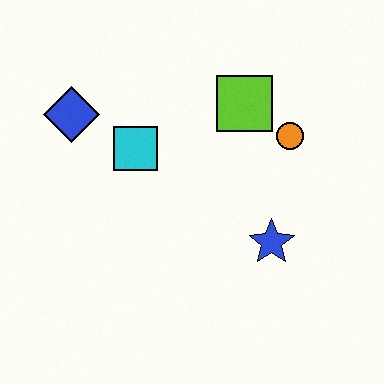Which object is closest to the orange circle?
The lime square is closest to the orange circle.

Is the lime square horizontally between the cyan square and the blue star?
Yes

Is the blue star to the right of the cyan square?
Yes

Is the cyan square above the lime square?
No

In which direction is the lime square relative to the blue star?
The lime square is above the blue star.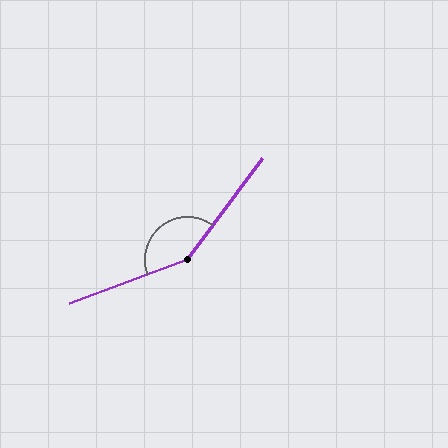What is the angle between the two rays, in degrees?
Approximately 146 degrees.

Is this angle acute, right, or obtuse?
It is obtuse.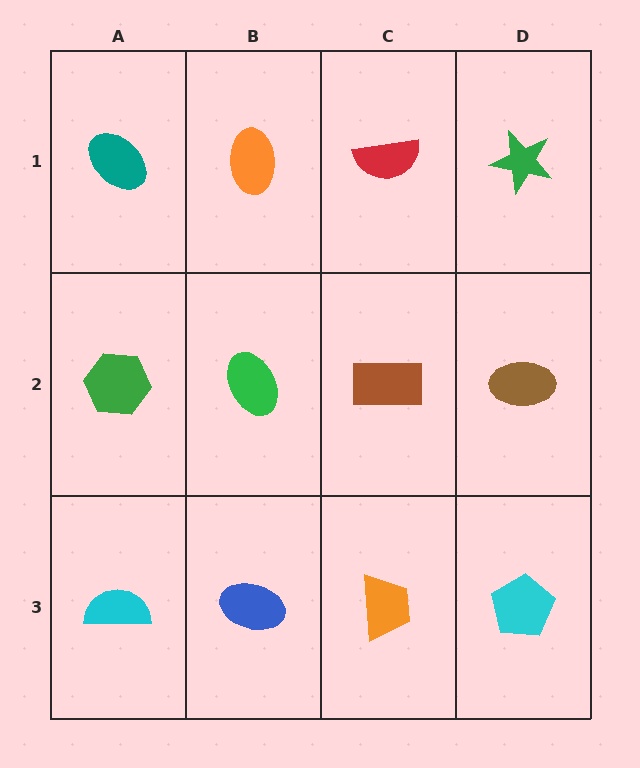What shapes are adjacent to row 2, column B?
An orange ellipse (row 1, column B), a blue ellipse (row 3, column B), a green hexagon (row 2, column A), a brown rectangle (row 2, column C).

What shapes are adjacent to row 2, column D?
A green star (row 1, column D), a cyan pentagon (row 3, column D), a brown rectangle (row 2, column C).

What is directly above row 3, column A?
A green hexagon.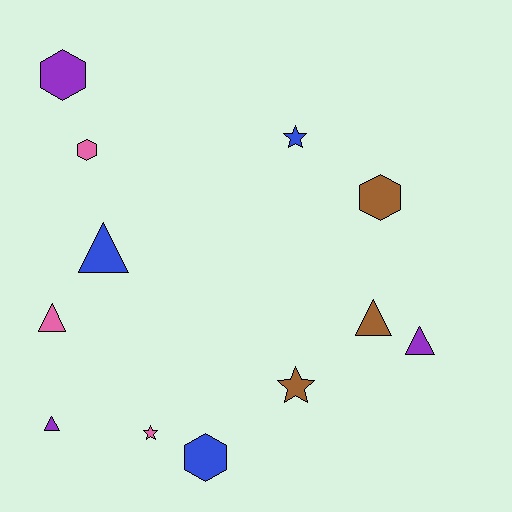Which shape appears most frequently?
Triangle, with 5 objects.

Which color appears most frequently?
Brown, with 3 objects.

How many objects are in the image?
There are 12 objects.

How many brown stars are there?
There is 1 brown star.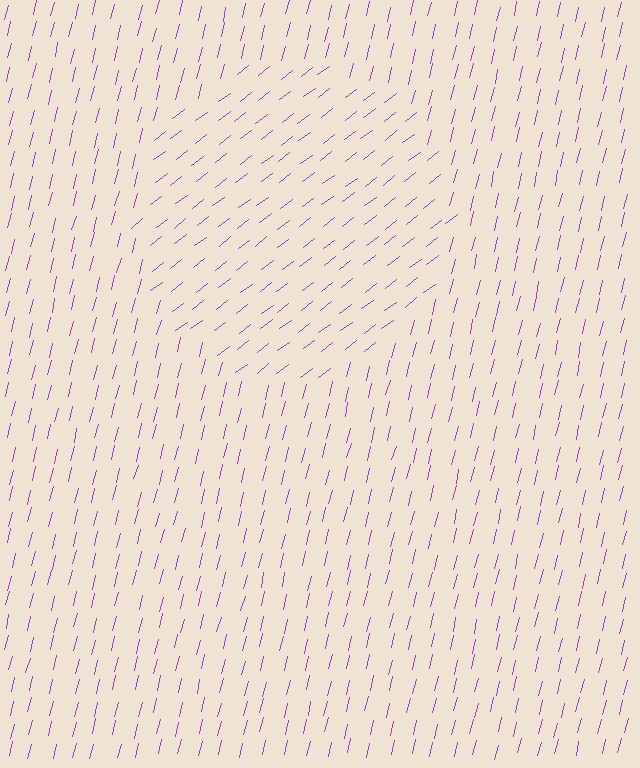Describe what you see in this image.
The image is filled with small purple line segments. A circle region in the image has lines oriented differently from the surrounding lines, creating a visible texture boundary.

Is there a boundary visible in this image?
Yes, there is a texture boundary formed by a change in line orientation.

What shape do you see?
I see a circle.